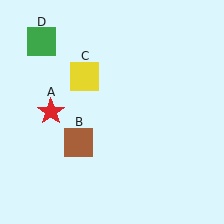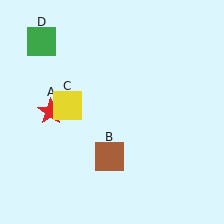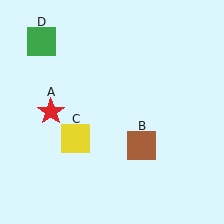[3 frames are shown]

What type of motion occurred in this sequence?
The brown square (object B), yellow square (object C) rotated counterclockwise around the center of the scene.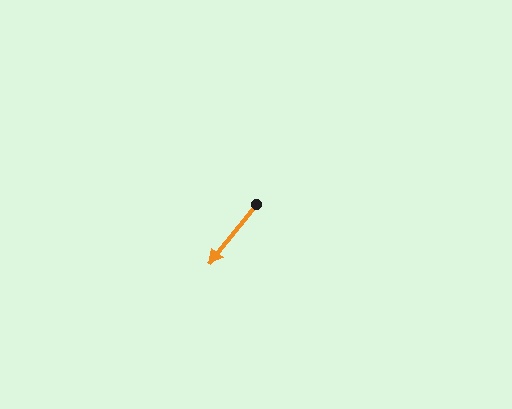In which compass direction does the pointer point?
Southwest.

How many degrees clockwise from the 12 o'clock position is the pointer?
Approximately 219 degrees.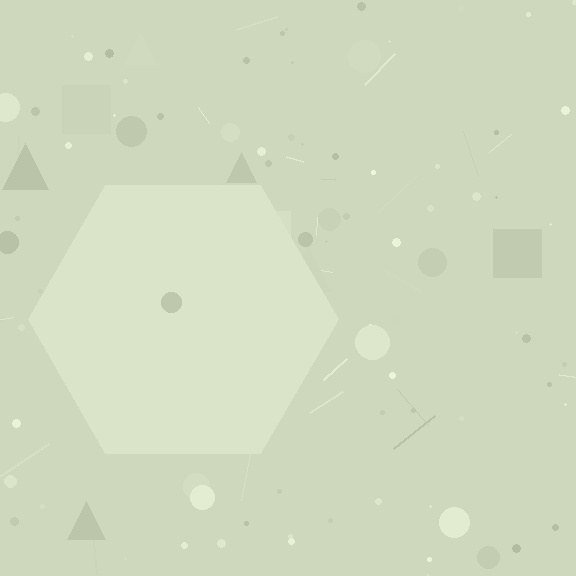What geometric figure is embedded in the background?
A hexagon is embedded in the background.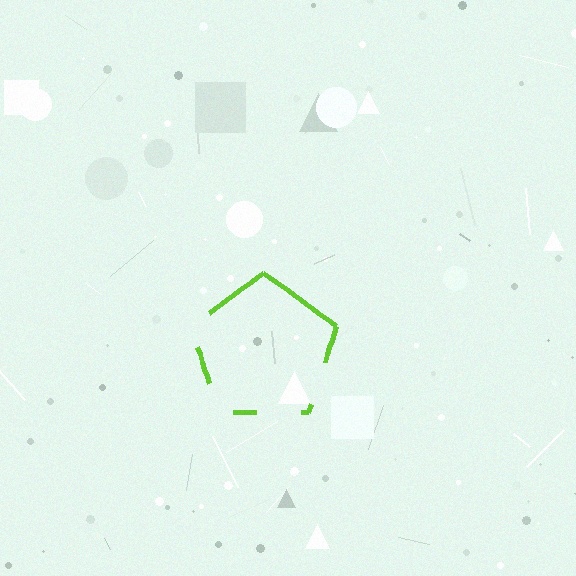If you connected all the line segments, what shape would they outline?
They would outline a pentagon.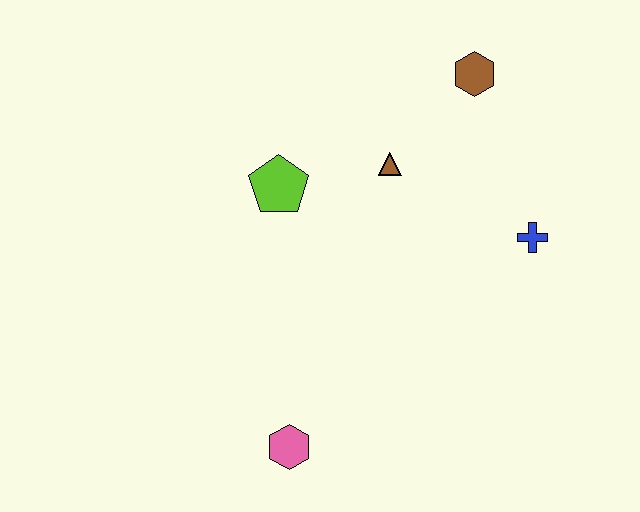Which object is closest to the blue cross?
The brown triangle is closest to the blue cross.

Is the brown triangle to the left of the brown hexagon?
Yes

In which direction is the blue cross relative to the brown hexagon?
The blue cross is below the brown hexagon.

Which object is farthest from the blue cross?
The pink hexagon is farthest from the blue cross.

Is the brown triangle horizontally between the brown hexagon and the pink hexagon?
Yes